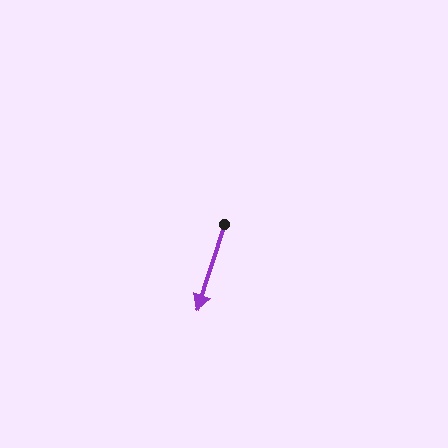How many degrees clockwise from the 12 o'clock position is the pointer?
Approximately 197 degrees.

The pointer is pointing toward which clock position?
Roughly 7 o'clock.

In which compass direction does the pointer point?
South.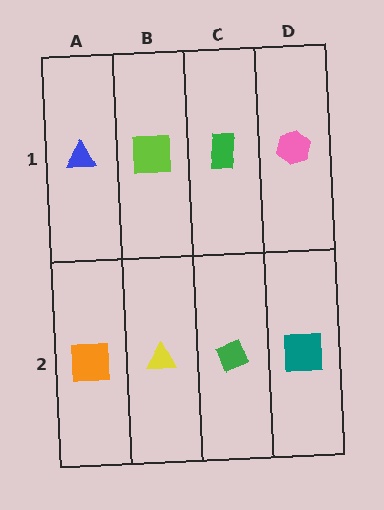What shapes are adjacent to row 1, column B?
A yellow triangle (row 2, column B), a blue triangle (row 1, column A), a green rectangle (row 1, column C).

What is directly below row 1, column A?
An orange square.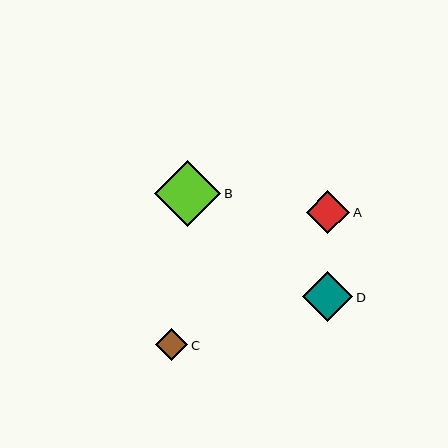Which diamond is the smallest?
Diamond C is the smallest with a size of approximately 33 pixels.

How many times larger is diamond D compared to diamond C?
Diamond D is approximately 1.5 times the size of diamond C.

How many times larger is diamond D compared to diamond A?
Diamond D is approximately 1.2 times the size of diamond A.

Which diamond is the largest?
Diamond B is the largest with a size of approximately 66 pixels.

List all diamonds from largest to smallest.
From largest to smallest: B, D, A, C.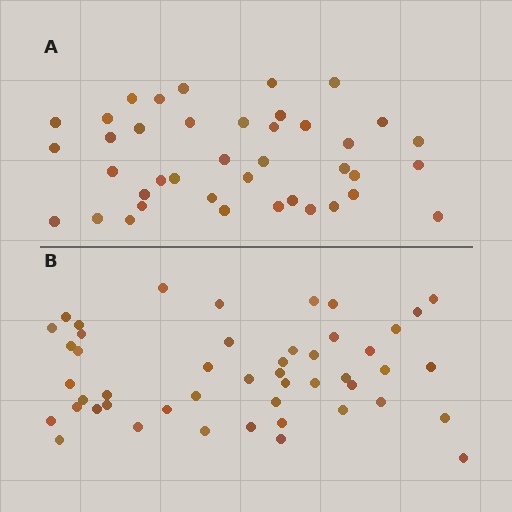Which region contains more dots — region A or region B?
Region B (the bottom region) has more dots.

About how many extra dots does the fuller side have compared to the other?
Region B has roughly 8 or so more dots than region A.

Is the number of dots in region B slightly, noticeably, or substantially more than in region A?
Region B has only slightly more — the two regions are fairly close. The ratio is roughly 1.2 to 1.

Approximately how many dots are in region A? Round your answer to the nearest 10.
About 40 dots.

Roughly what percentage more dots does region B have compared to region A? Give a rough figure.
About 20% more.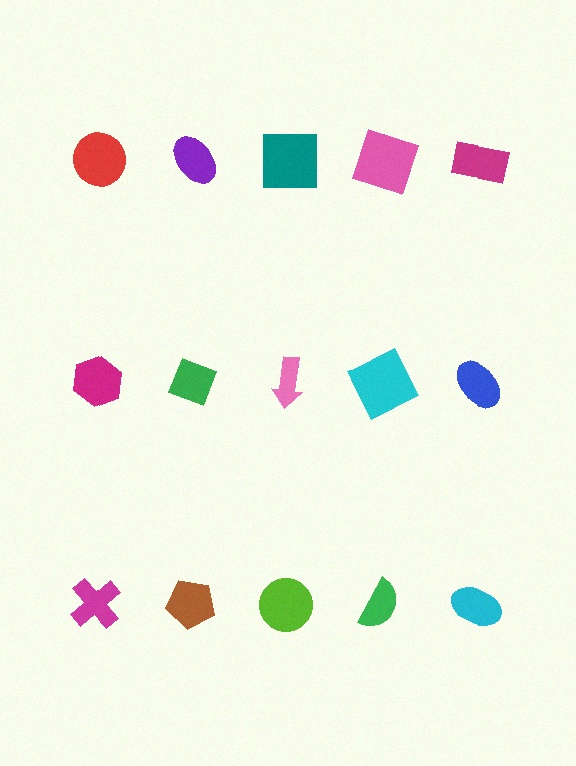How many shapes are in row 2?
5 shapes.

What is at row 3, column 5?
A cyan ellipse.